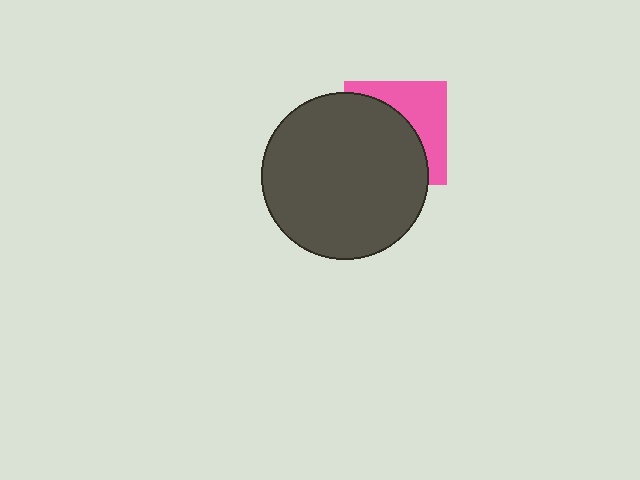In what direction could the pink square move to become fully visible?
The pink square could move toward the upper-right. That would shift it out from behind the dark gray circle entirely.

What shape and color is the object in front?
The object in front is a dark gray circle.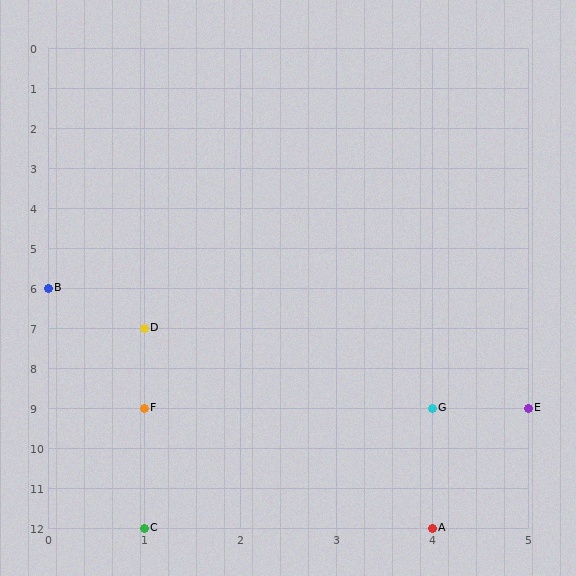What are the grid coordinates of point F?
Point F is at grid coordinates (1, 9).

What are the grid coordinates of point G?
Point G is at grid coordinates (4, 9).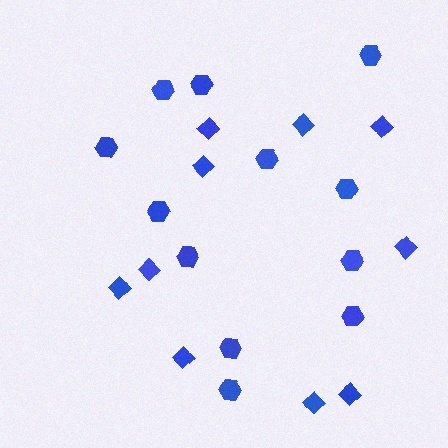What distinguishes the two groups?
There are 2 groups: one group of hexagons (12) and one group of diamonds (10).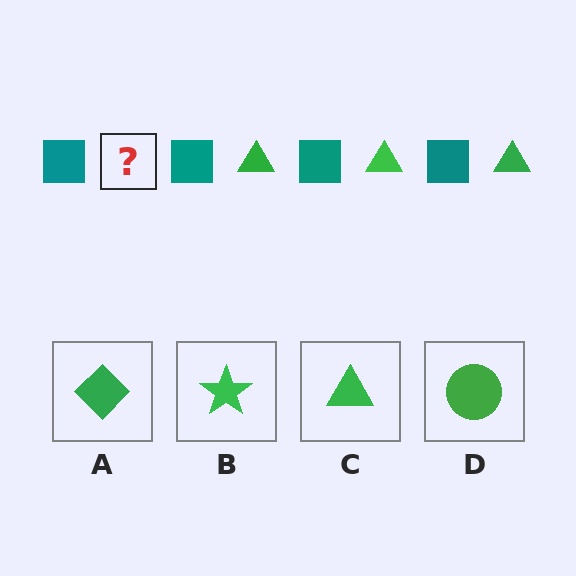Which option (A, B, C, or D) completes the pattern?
C.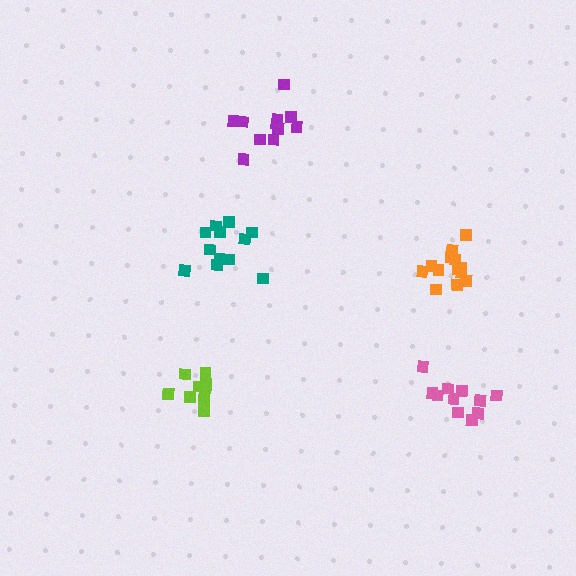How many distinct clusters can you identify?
There are 5 distinct clusters.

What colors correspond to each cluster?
The clusters are colored: teal, purple, orange, pink, lime.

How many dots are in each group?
Group 1: 13 dots, Group 2: 11 dots, Group 3: 13 dots, Group 4: 11 dots, Group 5: 10 dots (58 total).